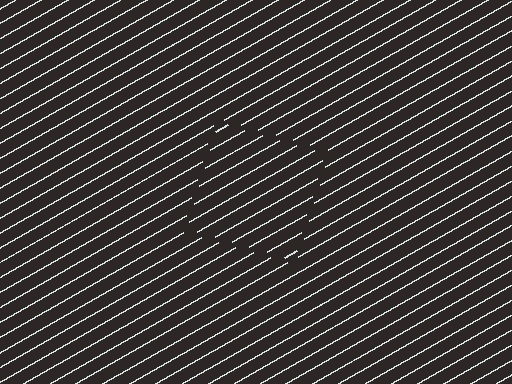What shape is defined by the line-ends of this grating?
An illusory square. The interior of the shape contains the same grating, shifted by half a period — the contour is defined by the phase discontinuity where line-ends from the inner and outer gratings abut.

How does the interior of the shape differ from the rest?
The interior of the shape contains the same grating, shifted by half a period — the contour is defined by the phase discontinuity where line-ends from the inner and outer gratings abut.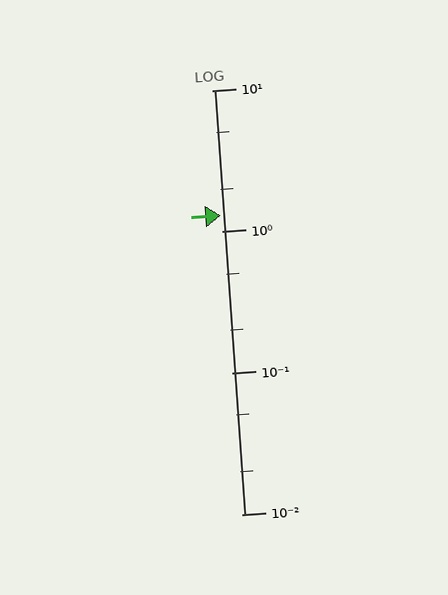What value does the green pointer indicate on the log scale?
The pointer indicates approximately 1.3.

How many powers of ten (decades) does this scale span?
The scale spans 3 decades, from 0.01 to 10.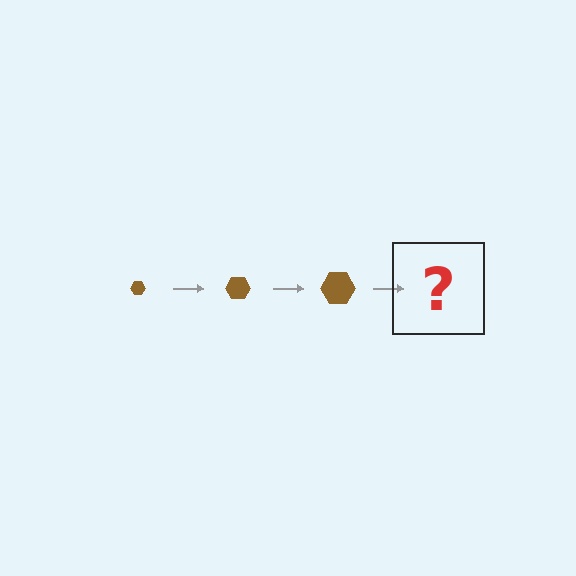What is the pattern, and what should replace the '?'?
The pattern is that the hexagon gets progressively larger each step. The '?' should be a brown hexagon, larger than the previous one.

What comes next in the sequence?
The next element should be a brown hexagon, larger than the previous one.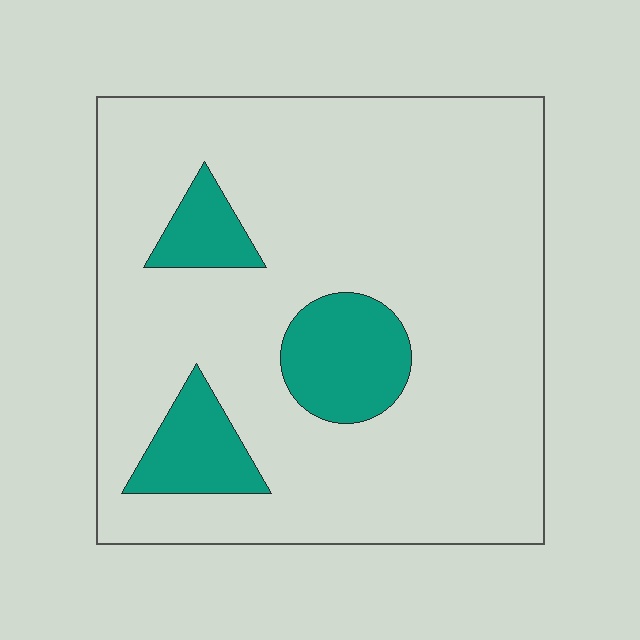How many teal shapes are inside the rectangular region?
3.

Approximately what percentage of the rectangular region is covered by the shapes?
Approximately 15%.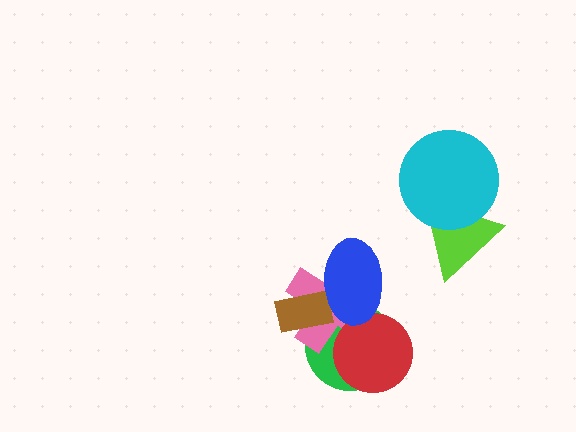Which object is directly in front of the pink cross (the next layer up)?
The brown rectangle is directly in front of the pink cross.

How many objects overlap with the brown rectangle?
3 objects overlap with the brown rectangle.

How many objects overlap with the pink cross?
4 objects overlap with the pink cross.